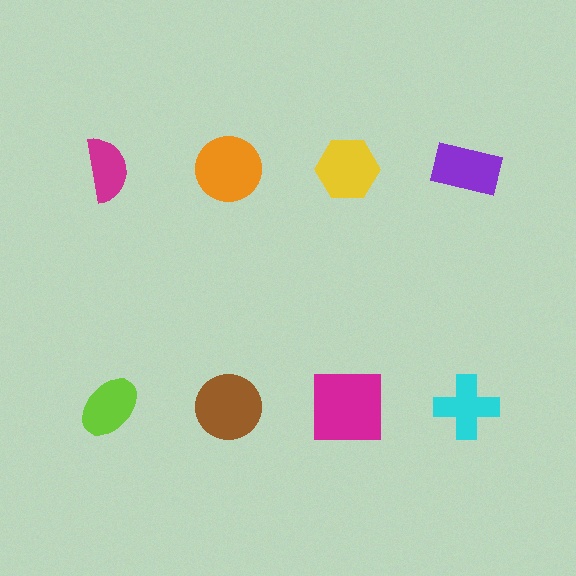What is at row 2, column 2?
A brown circle.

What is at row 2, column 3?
A magenta square.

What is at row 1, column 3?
A yellow hexagon.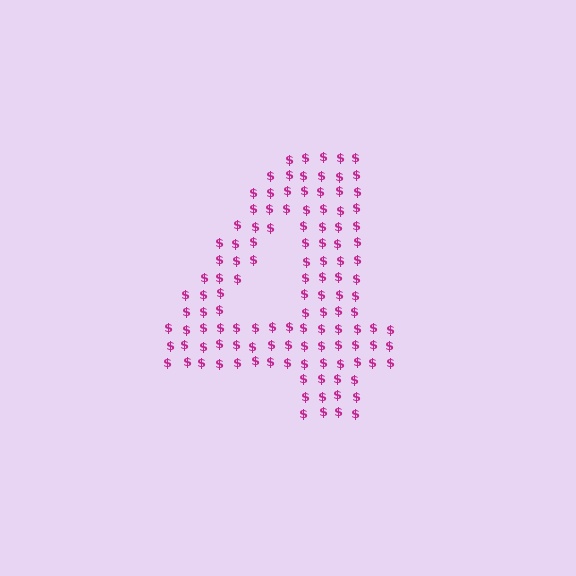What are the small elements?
The small elements are dollar signs.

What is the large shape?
The large shape is the digit 4.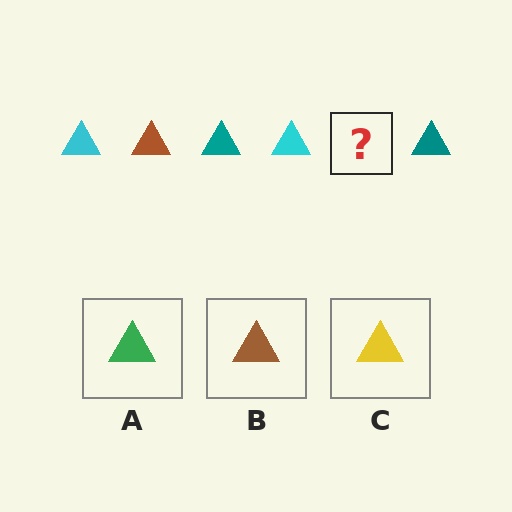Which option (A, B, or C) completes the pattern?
B.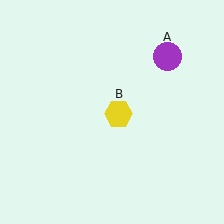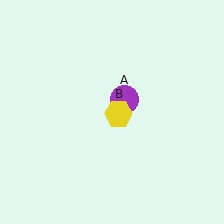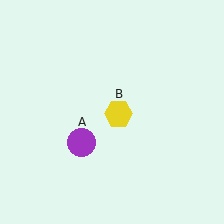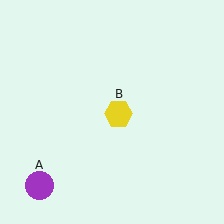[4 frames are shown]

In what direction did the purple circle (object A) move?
The purple circle (object A) moved down and to the left.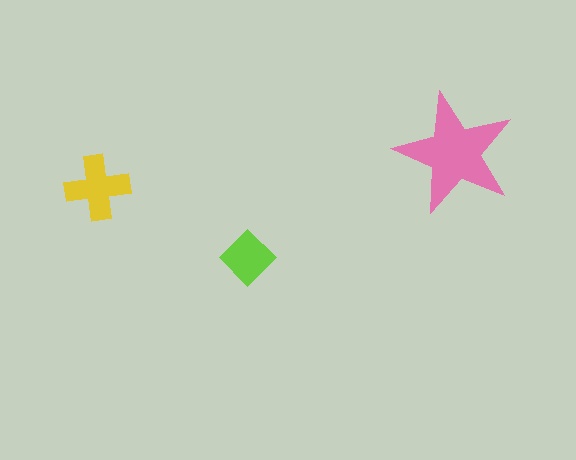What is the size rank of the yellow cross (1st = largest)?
2nd.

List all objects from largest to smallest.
The pink star, the yellow cross, the lime diamond.